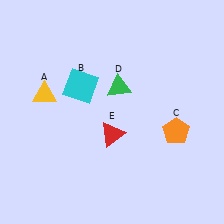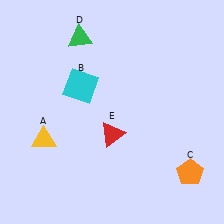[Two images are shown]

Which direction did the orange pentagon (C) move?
The orange pentagon (C) moved down.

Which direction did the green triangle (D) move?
The green triangle (D) moved up.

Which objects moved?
The objects that moved are: the yellow triangle (A), the orange pentagon (C), the green triangle (D).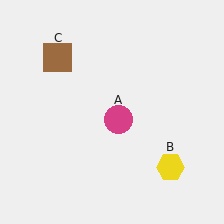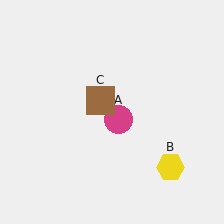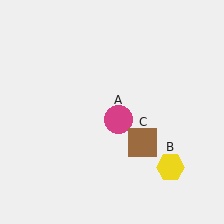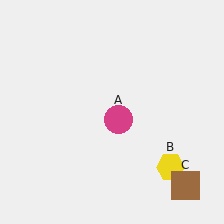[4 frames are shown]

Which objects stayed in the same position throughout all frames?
Magenta circle (object A) and yellow hexagon (object B) remained stationary.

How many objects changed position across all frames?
1 object changed position: brown square (object C).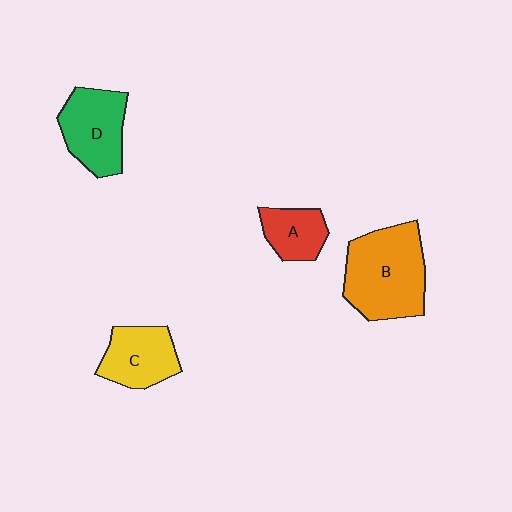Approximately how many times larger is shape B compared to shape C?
Approximately 1.7 times.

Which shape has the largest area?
Shape B (orange).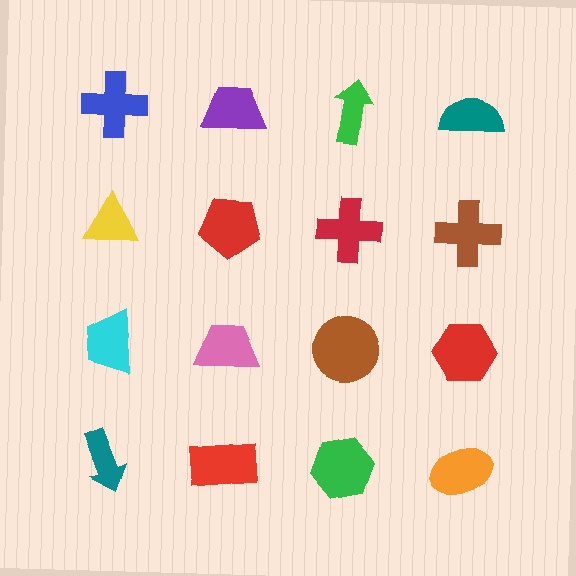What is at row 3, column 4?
A red hexagon.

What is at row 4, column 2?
A red rectangle.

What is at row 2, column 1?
A yellow triangle.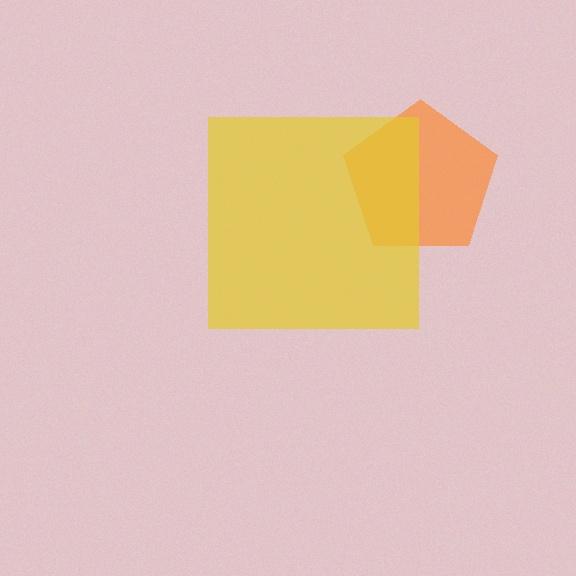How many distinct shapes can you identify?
There are 2 distinct shapes: an orange pentagon, a yellow square.